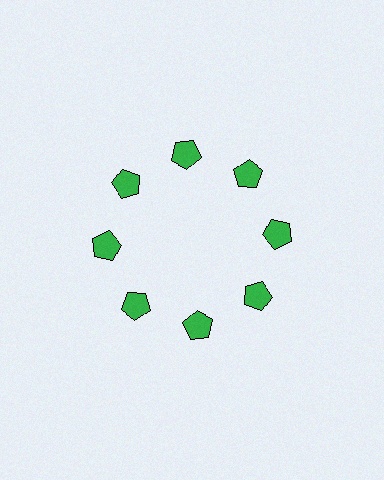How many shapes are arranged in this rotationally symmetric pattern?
There are 8 shapes, arranged in 8 groups of 1.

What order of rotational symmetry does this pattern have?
This pattern has 8-fold rotational symmetry.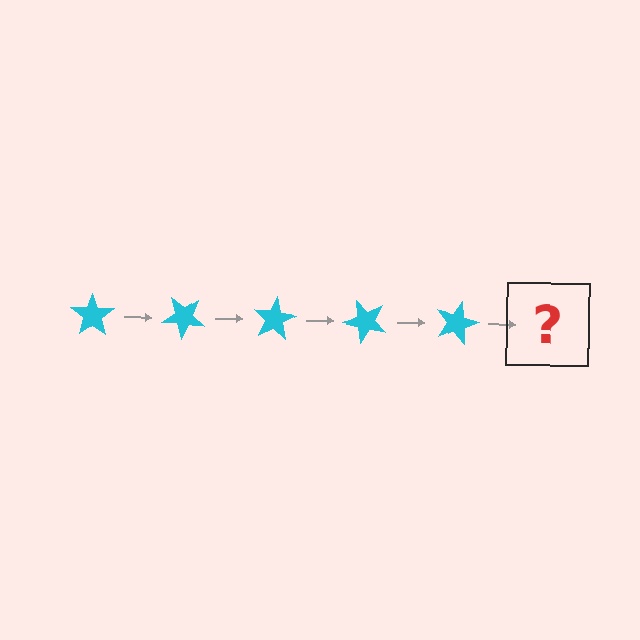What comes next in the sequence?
The next element should be a cyan star rotated 200 degrees.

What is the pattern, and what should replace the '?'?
The pattern is that the star rotates 40 degrees each step. The '?' should be a cyan star rotated 200 degrees.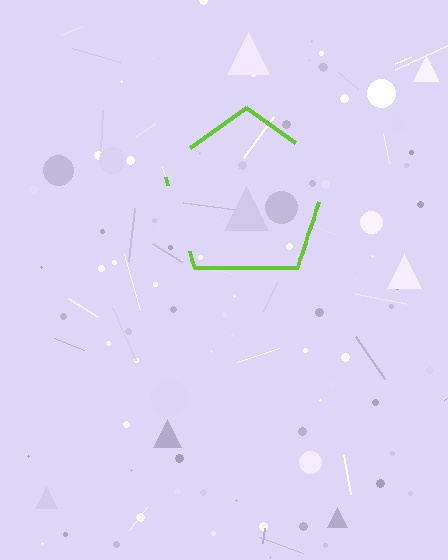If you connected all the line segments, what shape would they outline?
They would outline a pentagon.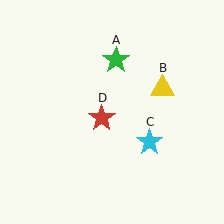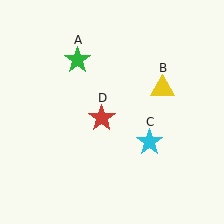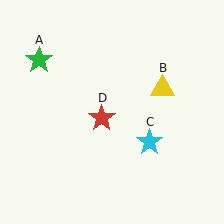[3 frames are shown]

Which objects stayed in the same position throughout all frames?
Yellow triangle (object B) and cyan star (object C) and red star (object D) remained stationary.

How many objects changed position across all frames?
1 object changed position: green star (object A).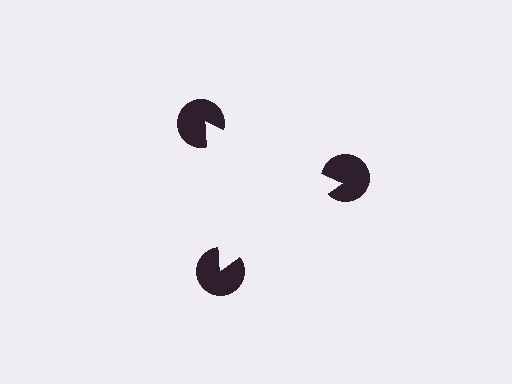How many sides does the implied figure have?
3 sides.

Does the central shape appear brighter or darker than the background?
It typically appears slightly brighter than the background, even though no actual brightness change is drawn.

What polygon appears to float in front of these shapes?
An illusory triangle — its edges are inferred from the aligned wedge cuts in the pac-man discs, not physically drawn.